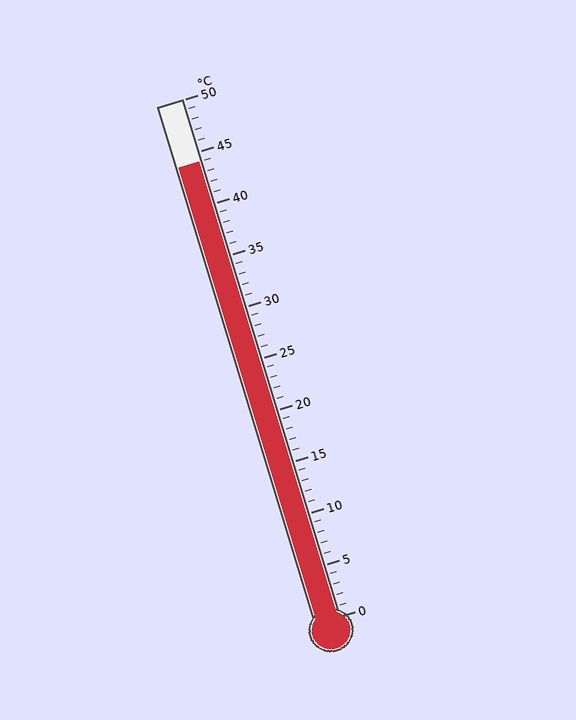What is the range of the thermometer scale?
The thermometer scale ranges from 0°C to 50°C.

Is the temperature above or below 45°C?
The temperature is below 45°C.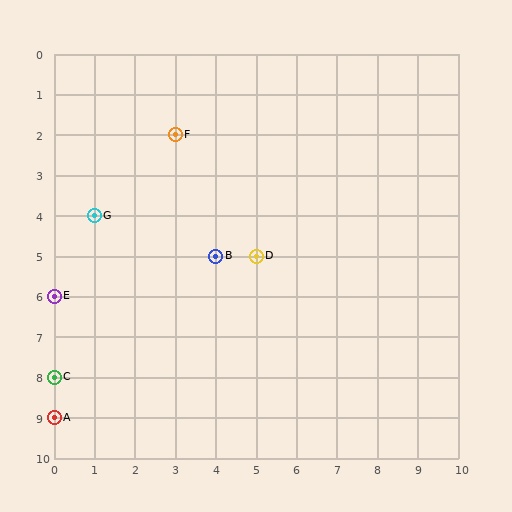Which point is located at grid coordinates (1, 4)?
Point G is at (1, 4).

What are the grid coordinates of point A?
Point A is at grid coordinates (0, 9).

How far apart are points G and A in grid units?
Points G and A are 1 column and 5 rows apart (about 5.1 grid units diagonally).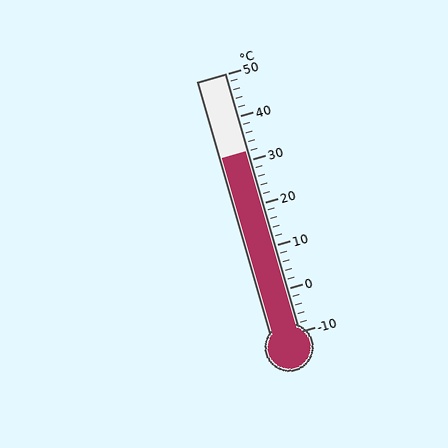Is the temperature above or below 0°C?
The temperature is above 0°C.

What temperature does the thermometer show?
The thermometer shows approximately 32°C.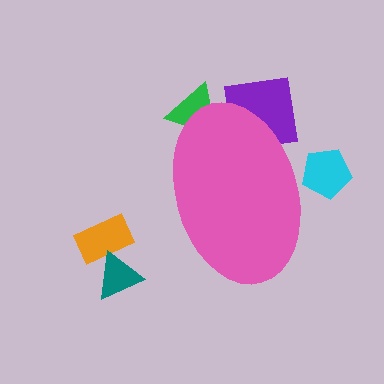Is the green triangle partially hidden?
Yes, the green triangle is partially hidden behind the pink ellipse.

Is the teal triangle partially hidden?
No, the teal triangle is fully visible.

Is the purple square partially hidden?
Yes, the purple square is partially hidden behind the pink ellipse.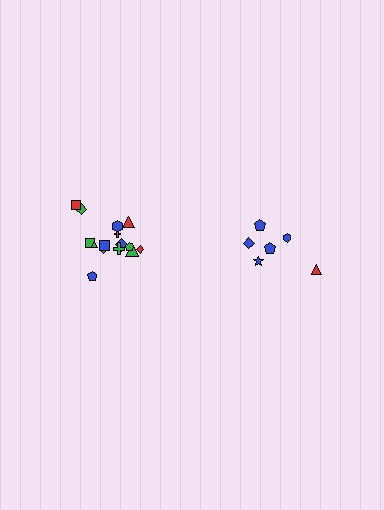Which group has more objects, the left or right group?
The left group.